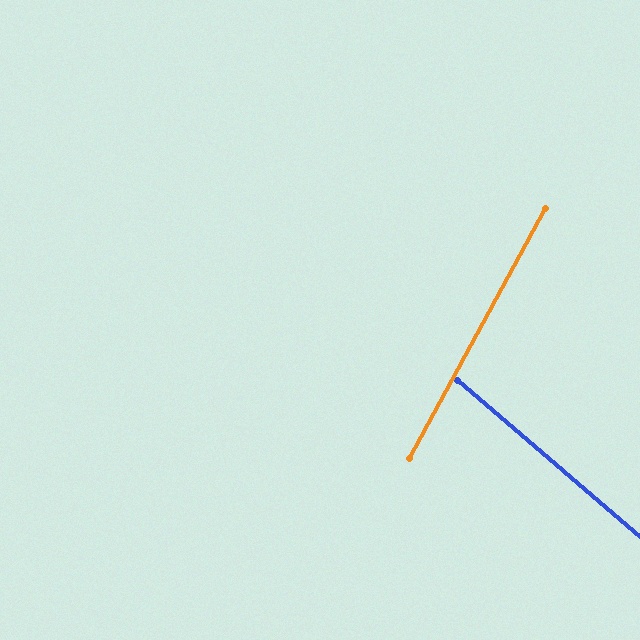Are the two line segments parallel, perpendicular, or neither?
Neither parallel nor perpendicular — they differ by about 78°.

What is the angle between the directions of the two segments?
Approximately 78 degrees.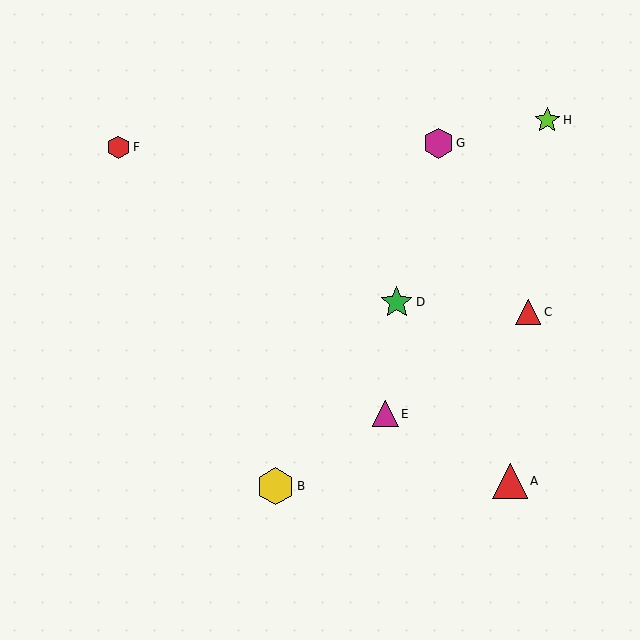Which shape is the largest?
The yellow hexagon (labeled B) is the largest.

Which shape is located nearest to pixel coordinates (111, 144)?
The red hexagon (labeled F) at (119, 147) is nearest to that location.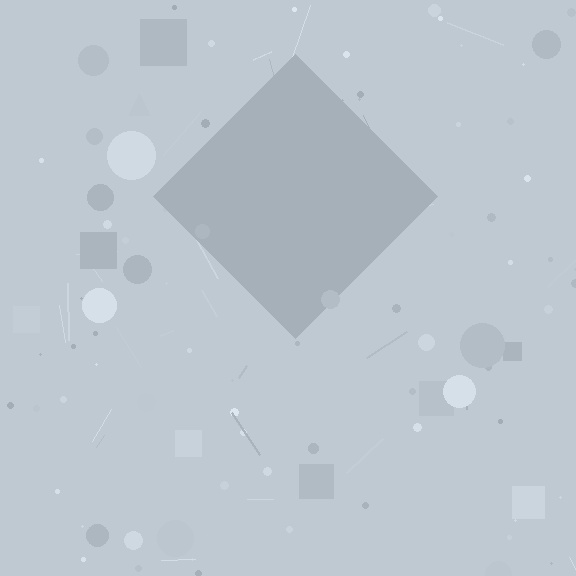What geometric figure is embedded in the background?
A diamond is embedded in the background.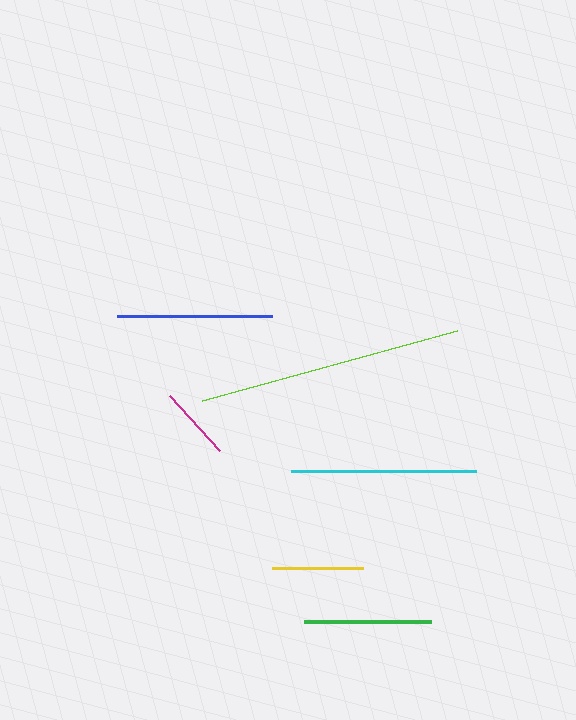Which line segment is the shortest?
The magenta line is the shortest at approximately 74 pixels.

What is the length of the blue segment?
The blue segment is approximately 155 pixels long.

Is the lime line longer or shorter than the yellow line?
The lime line is longer than the yellow line.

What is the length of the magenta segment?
The magenta segment is approximately 74 pixels long.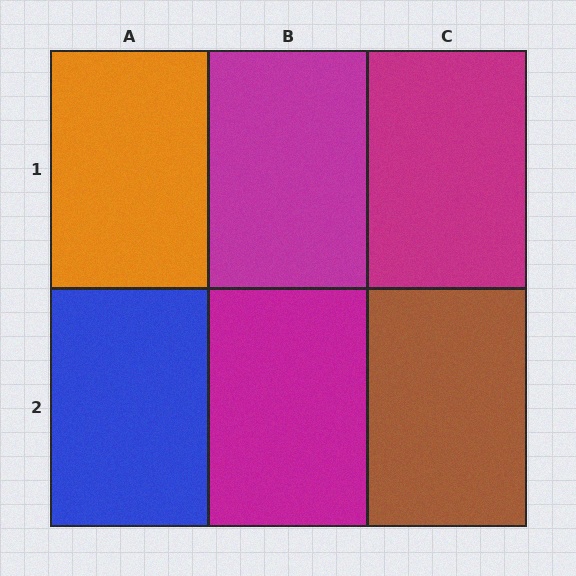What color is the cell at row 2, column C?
Brown.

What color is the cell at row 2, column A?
Blue.